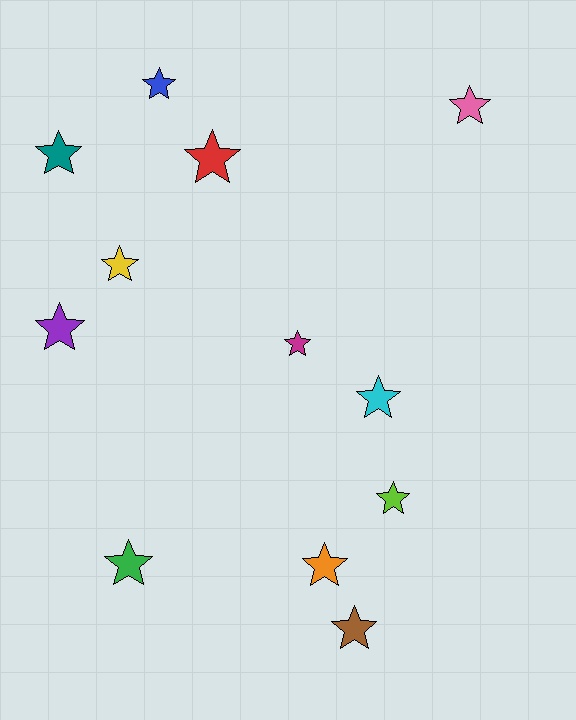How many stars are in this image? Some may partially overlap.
There are 12 stars.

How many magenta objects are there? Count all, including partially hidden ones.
There is 1 magenta object.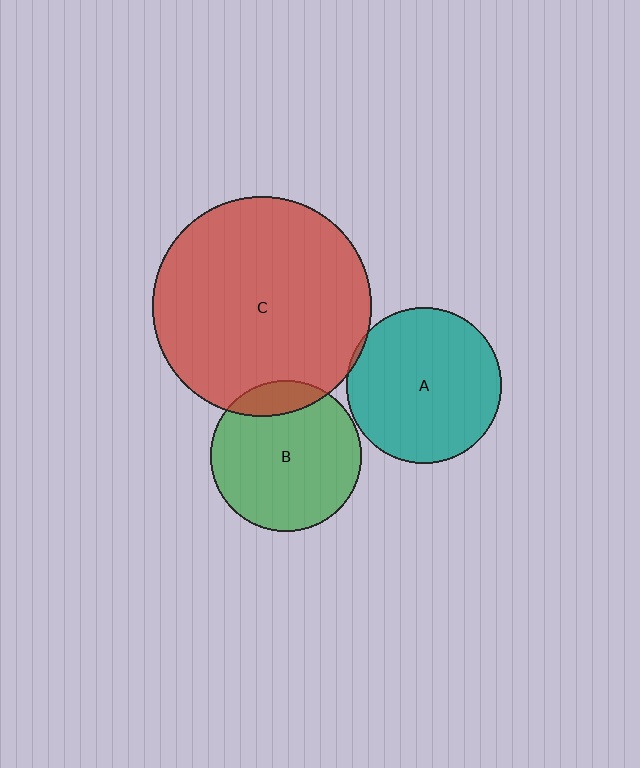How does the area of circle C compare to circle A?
Approximately 2.0 times.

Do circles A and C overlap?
Yes.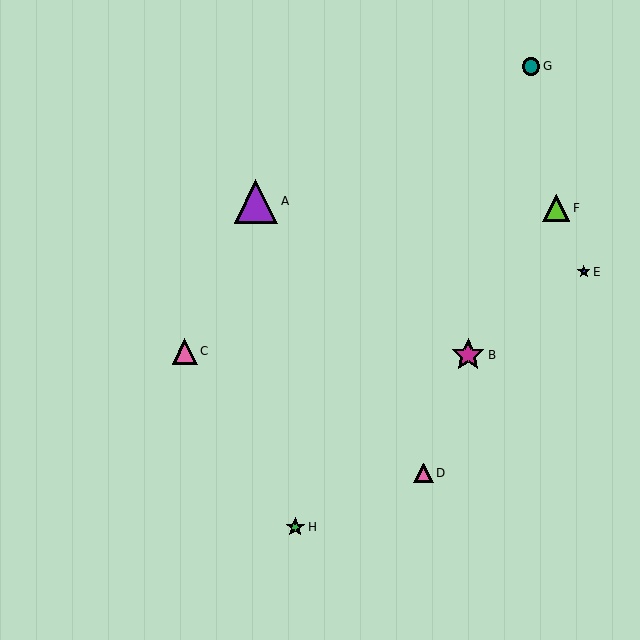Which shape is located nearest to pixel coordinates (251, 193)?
The purple triangle (labeled A) at (256, 201) is nearest to that location.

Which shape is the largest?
The purple triangle (labeled A) is the largest.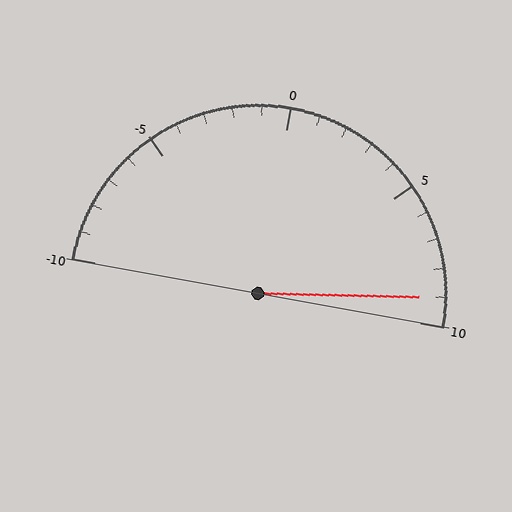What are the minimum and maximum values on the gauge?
The gauge ranges from -10 to 10.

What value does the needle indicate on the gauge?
The needle indicates approximately 9.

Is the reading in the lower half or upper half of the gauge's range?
The reading is in the upper half of the range (-10 to 10).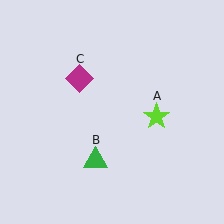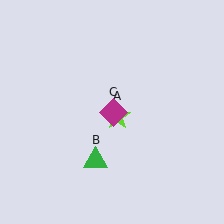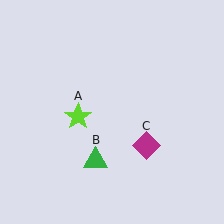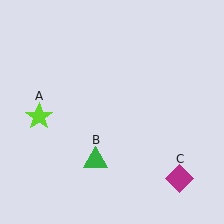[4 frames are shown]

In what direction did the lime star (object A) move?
The lime star (object A) moved left.